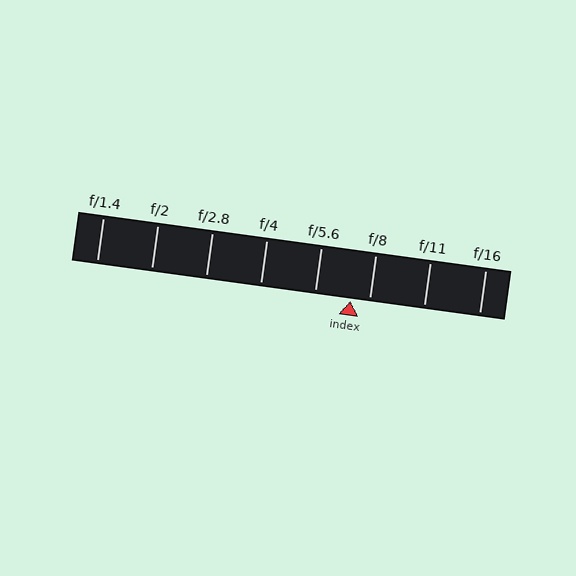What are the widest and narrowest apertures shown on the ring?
The widest aperture shown is f/1.4 and the narrowest is f/16.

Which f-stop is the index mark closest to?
The index mark is closest to f/8.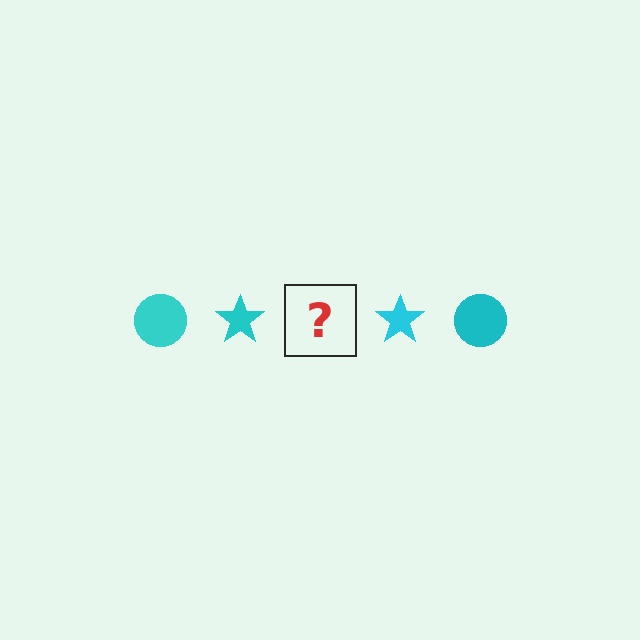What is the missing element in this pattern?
The missing element is a cyan circle.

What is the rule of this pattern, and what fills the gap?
The rule is that the pattern cycles through circle, star shapes in cyan. The gap should be filled with a cyan circle.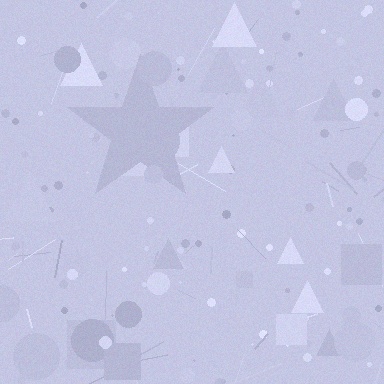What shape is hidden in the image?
A star is hidden in the image.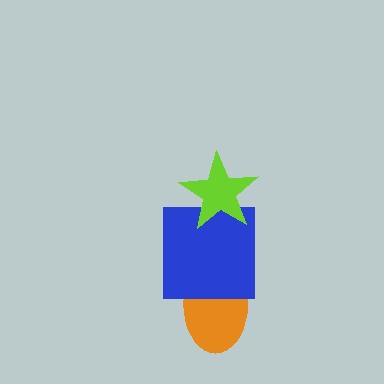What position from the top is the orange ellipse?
The orange ellipse is 3rd from the top.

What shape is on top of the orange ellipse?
The blue square is on top of the orange ellipse.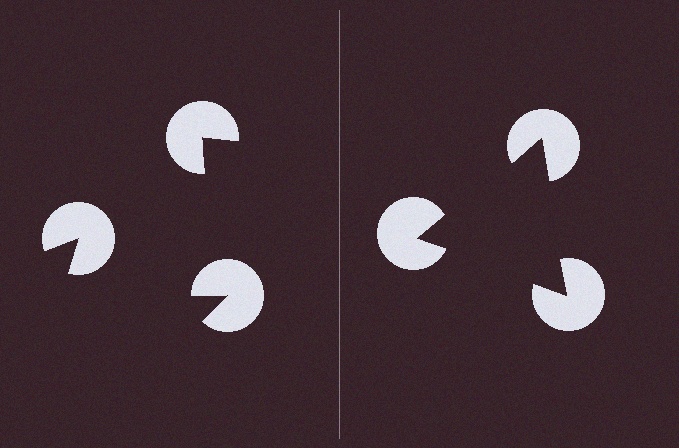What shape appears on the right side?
An illusory triangle.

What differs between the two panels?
The pac-man discs are positioned identically on both sides; only the wedge orientations differ. On the right they align to a triangle; on the left they are misaligned.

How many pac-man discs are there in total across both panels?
6 — 3 on each side.